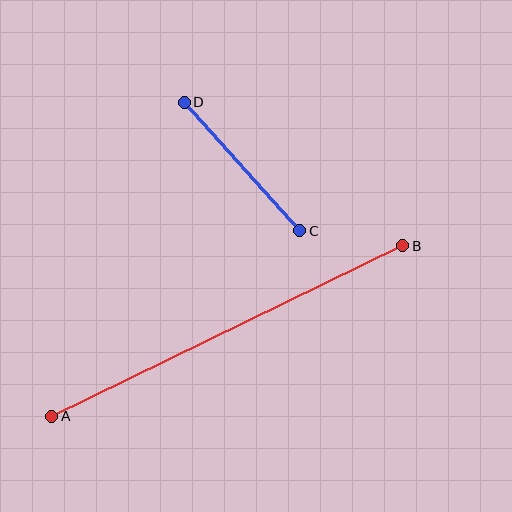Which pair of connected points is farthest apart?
Points A and B are farthest apart.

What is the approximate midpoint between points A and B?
The midpoint is at approximately (227, 331) pixels.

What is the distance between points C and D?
The distance is approximately 173 pixels.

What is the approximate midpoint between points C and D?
The midpoint is at approximately (242, 166) pixels.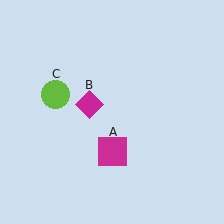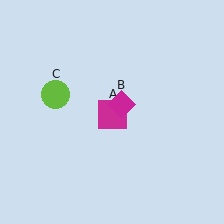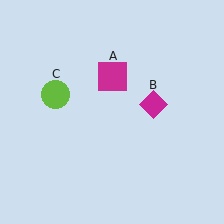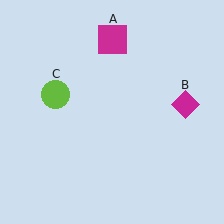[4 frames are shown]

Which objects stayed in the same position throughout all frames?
Lime circle (object C) remained stationary.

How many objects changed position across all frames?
2 objects changed position: magenta square (object A), magenta diamond (object B).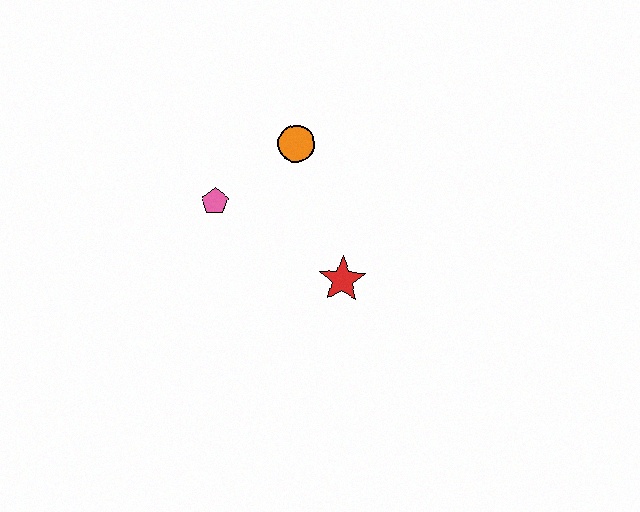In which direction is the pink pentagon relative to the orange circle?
The pink pentagon is to the left of the orange circle.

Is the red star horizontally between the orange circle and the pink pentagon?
No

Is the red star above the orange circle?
No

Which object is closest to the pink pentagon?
The orange circle is closest to the pink pentagon.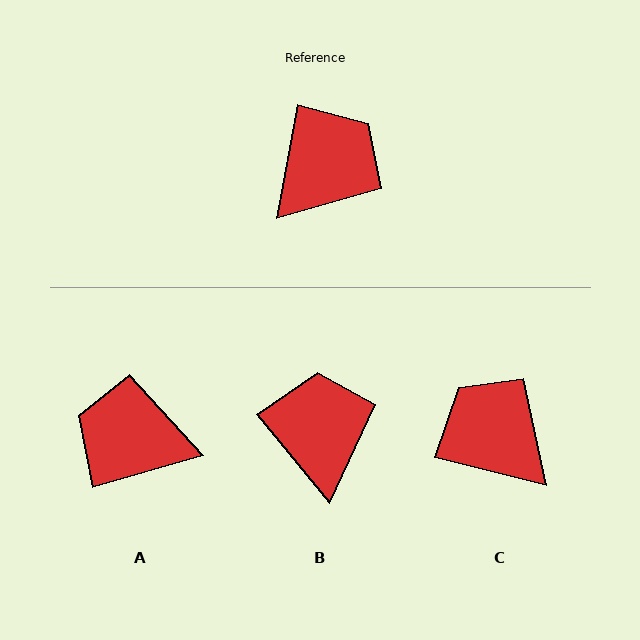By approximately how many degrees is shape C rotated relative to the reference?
Approximately 87 degrees counter-clockwise.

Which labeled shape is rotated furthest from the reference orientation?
A, about 117 degrees away.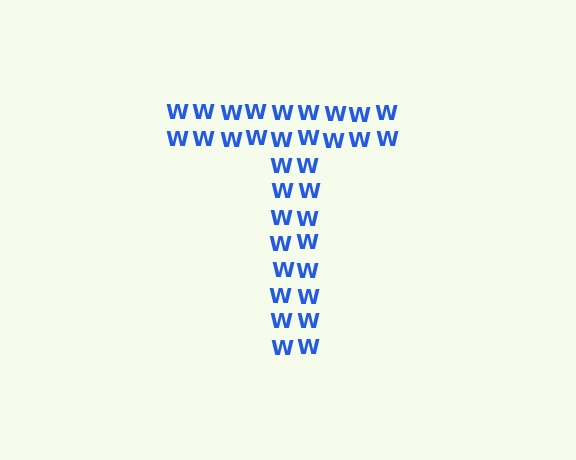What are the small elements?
The small elements are letter W's.